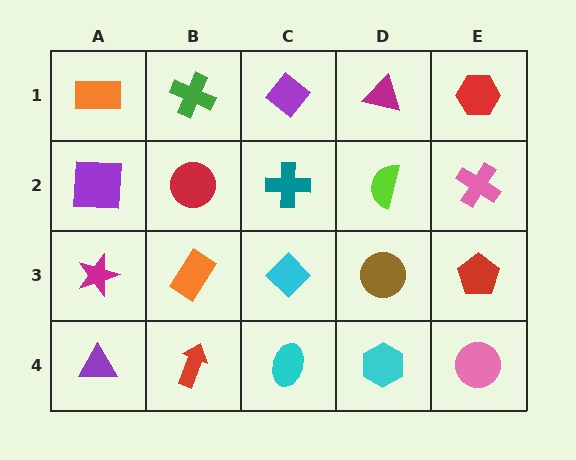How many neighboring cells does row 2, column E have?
3.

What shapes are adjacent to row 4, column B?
An orange rectangle (row 3, column B), a purple triangle (row 4, column A), a cyan ellipse (row 4, column C).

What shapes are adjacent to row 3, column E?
A pink cross (row 2, column E), a pink circle (row 4, column E), a brown circle (row 3, column D).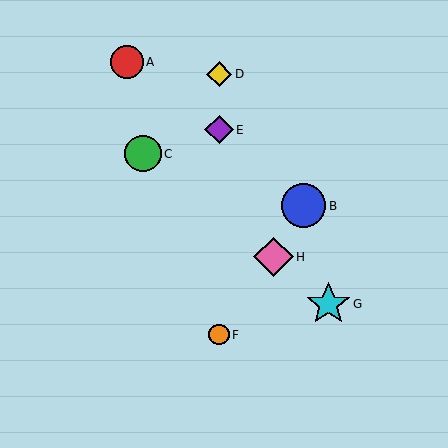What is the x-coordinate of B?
Object B is at x≈304.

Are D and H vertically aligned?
No, D is at x≈219 and H is at x≈274.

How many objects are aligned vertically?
3 objects (D, E, F) are aligned vertically.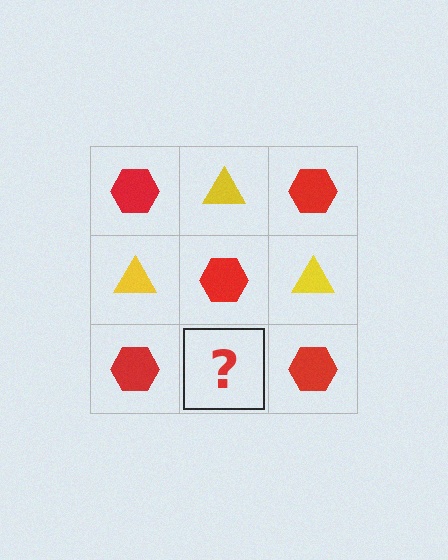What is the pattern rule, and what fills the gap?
The rule is that it alternates red hexagon and yellow triangle in a checkerboard pattern. The gap should be filled with a yellow triangle.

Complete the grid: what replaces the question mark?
The question mark should be replaced with a yellow triangle.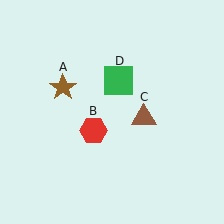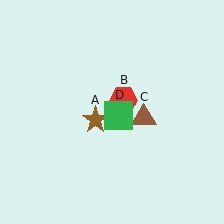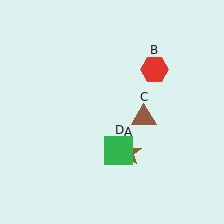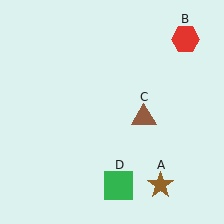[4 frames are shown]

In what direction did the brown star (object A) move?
The brown star (object A) moved down and to the right.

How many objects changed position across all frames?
3 objects changed position: brown star (object A), red hexagon (object B), green square (object D).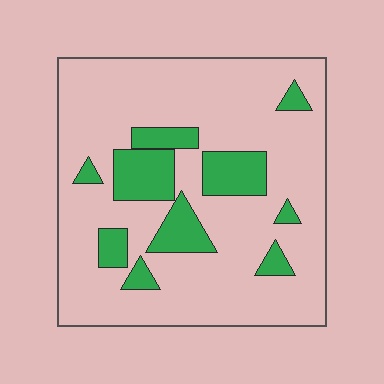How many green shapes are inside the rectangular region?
10.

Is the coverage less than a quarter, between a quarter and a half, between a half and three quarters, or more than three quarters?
Less than a quarter.